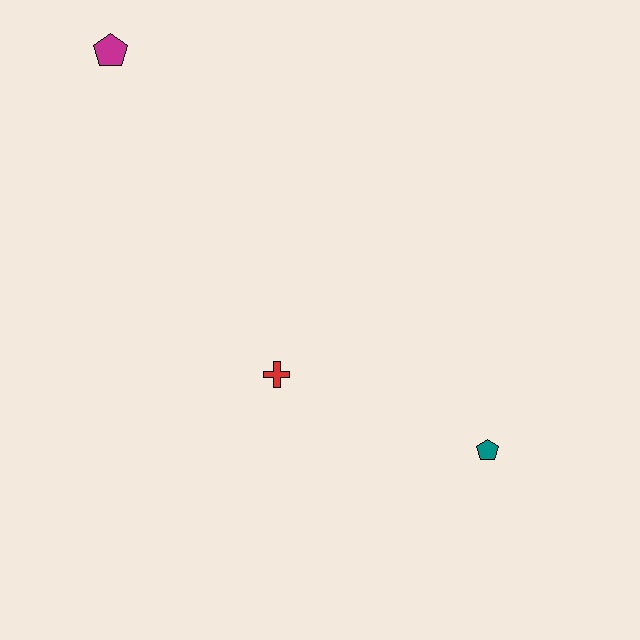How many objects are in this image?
There are 3 objects.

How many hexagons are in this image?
There are no hexagons.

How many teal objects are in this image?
There is 1 teal object.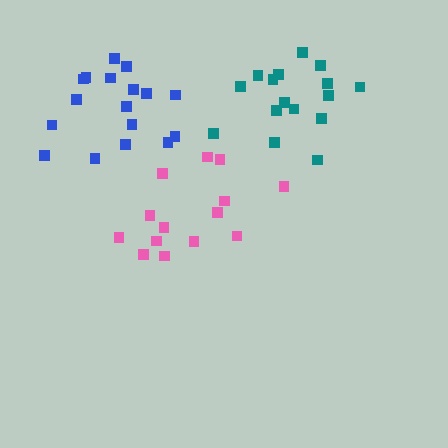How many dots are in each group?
Group 1: 14 dots, Group 2: 16 dots, Group 3: 17 dots (47 total).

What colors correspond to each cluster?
The clusters are colored: pink, teal, blue.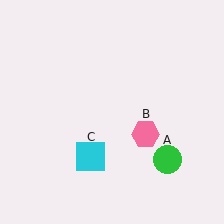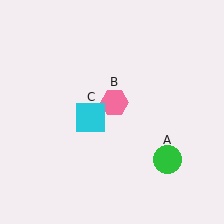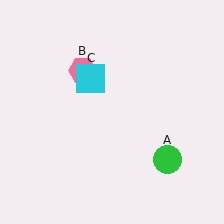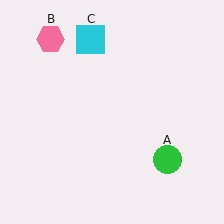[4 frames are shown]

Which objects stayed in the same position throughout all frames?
Green circle (object A) remained stationary.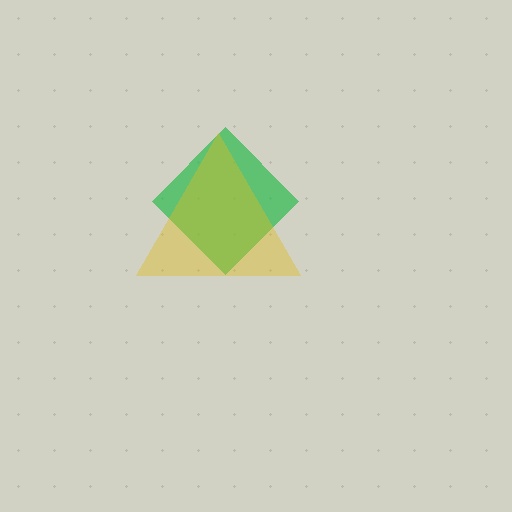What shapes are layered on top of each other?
The layered shapes are: a green diamond, a yellow triangle.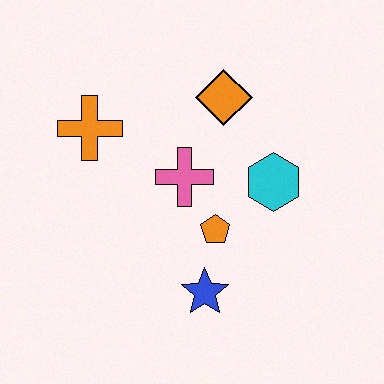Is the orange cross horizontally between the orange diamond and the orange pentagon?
No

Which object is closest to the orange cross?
The pink cross is closest to the orange cross.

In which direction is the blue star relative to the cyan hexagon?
The blue star is below the cyan hexagon.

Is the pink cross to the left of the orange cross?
No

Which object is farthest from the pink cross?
The blue star is farthest from the pink cross.